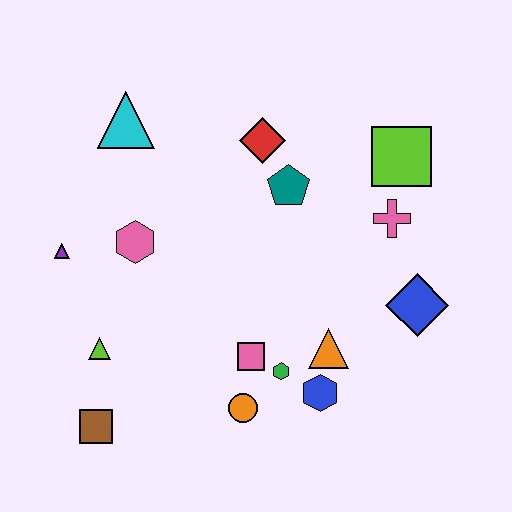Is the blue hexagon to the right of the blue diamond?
No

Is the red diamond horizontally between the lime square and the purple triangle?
Yes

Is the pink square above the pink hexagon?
No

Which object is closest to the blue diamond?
The pink cross is closest to the blue diamond.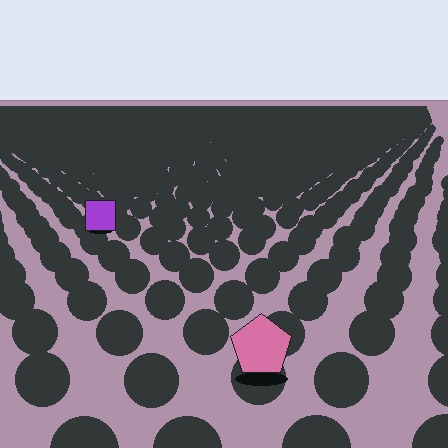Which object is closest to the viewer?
The pink pentagon is closest. The texture marks near it are larger and more spread out.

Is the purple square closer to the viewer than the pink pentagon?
No. The pink pentagon is closer — you can tell from the texture gradient: the ground texture is coarser near it.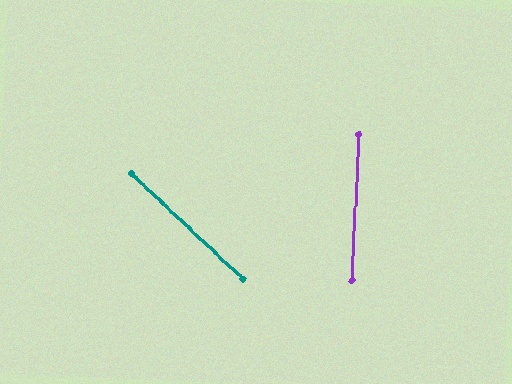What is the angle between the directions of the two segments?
Approximately 49 degrees.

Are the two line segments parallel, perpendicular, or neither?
Neither parallel nor perpendicular — they differ by about 49°.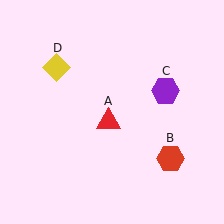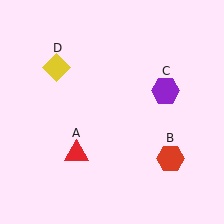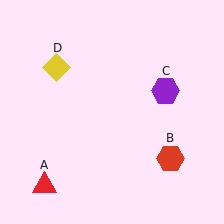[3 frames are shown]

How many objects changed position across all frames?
1 object changed position: red triangle (object A).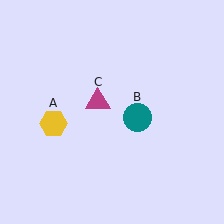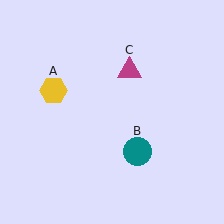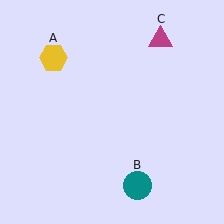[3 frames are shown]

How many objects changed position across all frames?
3 objects changed position: yellow hexagon (object A), teal circle (object B), magenta triangle (object C).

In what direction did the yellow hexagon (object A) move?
The yellow hexagon (object A) moved up.